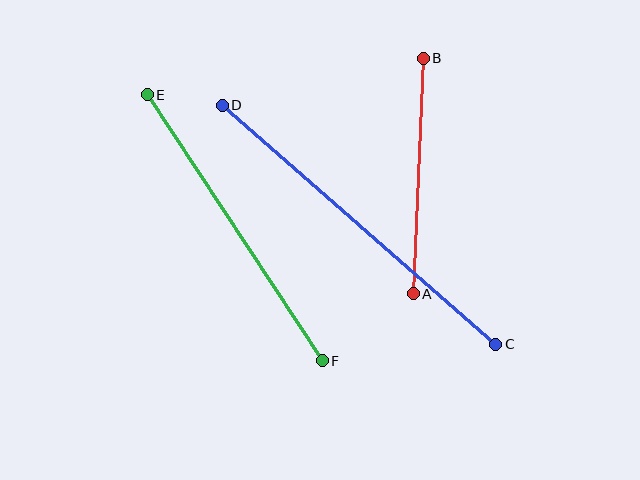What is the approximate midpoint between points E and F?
The midpoint is at approximately (235, 228) pixels.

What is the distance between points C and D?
The distance is approximately 363 pixels.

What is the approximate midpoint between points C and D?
The midpoint is at approximately (359, 225) pixels.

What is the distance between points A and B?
The distance is approximately 236 pixels.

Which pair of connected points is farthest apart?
Points C and D are farthest apart.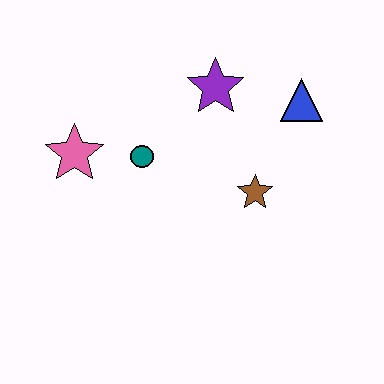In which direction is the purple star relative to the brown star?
The purple star is above the brown star.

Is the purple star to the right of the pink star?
Yes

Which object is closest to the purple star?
The blue triangle is closest to the purple star.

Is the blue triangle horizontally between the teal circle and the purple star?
No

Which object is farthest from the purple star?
The pink star is farthest from the purple star.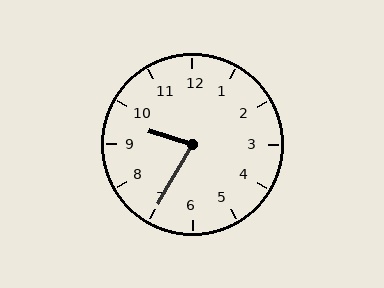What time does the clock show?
9:35.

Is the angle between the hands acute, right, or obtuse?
It is acute.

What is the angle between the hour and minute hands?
Approximately 78 degrees.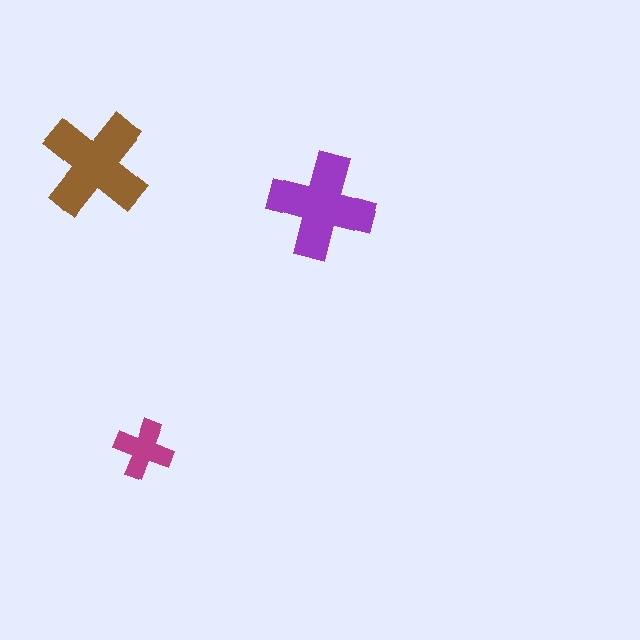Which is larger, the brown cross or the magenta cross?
The brown one.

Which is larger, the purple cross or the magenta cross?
The purple one.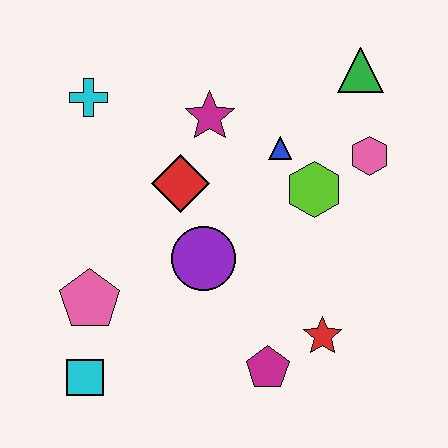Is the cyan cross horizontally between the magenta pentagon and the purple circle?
No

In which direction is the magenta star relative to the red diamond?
The magenta star is above the red diamond.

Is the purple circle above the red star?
Yes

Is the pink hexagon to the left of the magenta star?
No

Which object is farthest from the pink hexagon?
The cyan square is farthest from the pink hexagon.